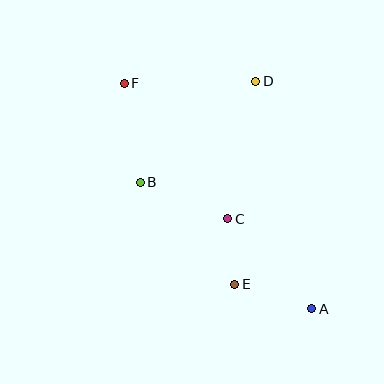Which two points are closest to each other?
Points C and E are closest to each other.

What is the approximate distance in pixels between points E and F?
The distance between E and F is approximately 229 pixels.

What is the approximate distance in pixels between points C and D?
The distance between C and D is approximately 140 pixels.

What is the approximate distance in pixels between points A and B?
The distance between A and B is approximately 213 pixels.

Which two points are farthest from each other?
Points A and F are farthest from each other.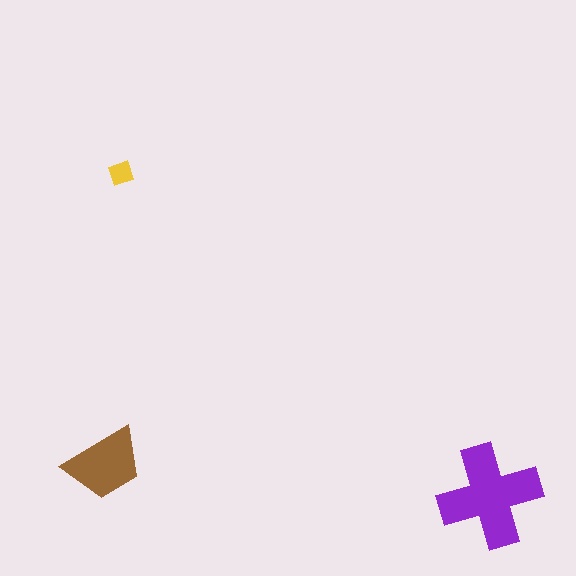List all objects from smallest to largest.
The yellow diamond, the brown trapezoid, the purple cross.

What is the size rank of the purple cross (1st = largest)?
1st.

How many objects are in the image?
There are 3 objects in the image.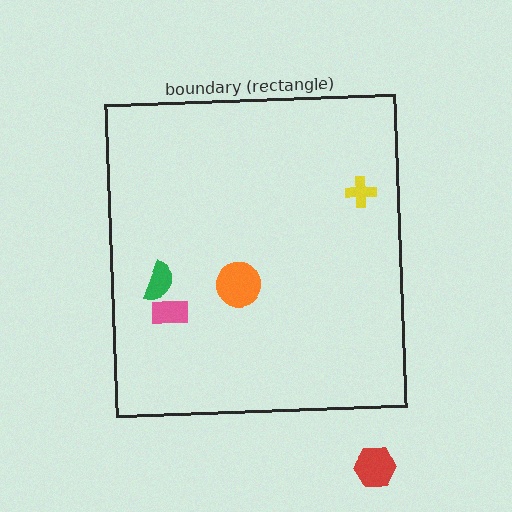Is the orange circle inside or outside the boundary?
Inside.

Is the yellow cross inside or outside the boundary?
Inside.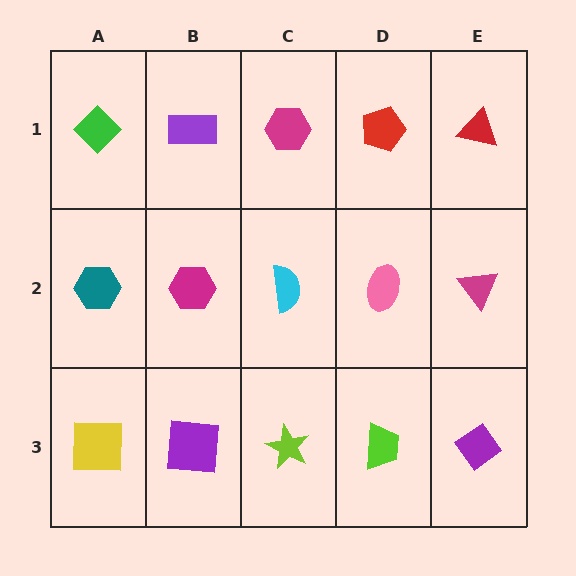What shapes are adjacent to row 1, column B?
A magenta hexagon (row 2, column B), a green diamond (row 1, column A), a magenta hexagon (row 1, column C).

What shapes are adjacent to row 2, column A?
A green diamond (row 1, column A), a yellow square (row 3, column A), a magenta hexagon (row 2, column B).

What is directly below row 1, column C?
A cyan semicircle.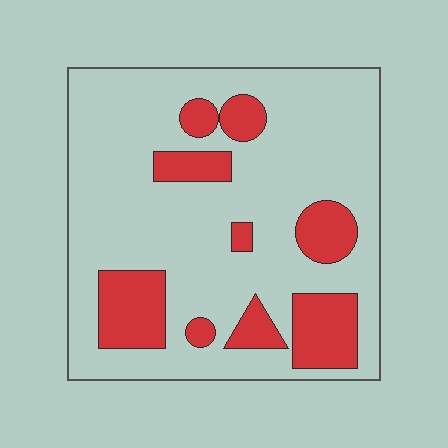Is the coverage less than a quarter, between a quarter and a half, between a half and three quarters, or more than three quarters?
Less than a quarter.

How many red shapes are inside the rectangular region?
9.